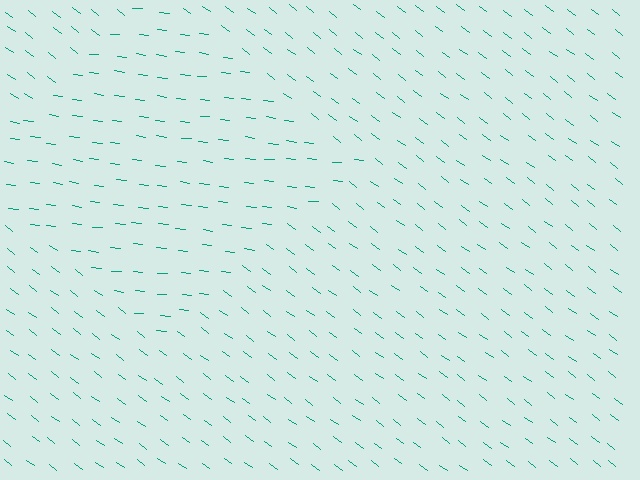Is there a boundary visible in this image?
Yes, there is a texture boundary formed by a change in line orientation.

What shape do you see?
I see a diamond.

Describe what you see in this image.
The image is filled with small teal line segments. A diamond region in the image has lines oriented differently from the surrounding lines, creating a visible texture boundary.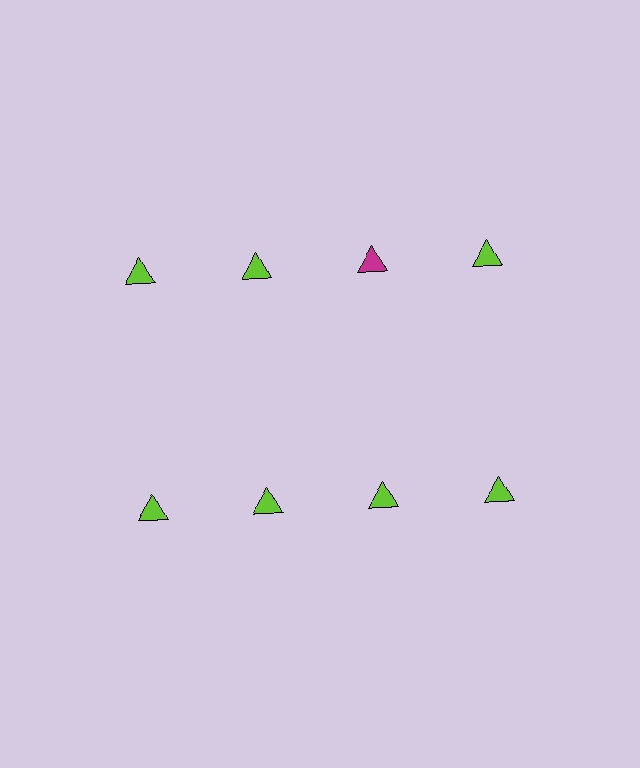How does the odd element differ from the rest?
It has a different color: magenta instead of lime.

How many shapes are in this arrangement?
There are 8 shapes arranged in a grid pattern.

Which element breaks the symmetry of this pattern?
The magenta triangle in the top row, center column breaks the symmetry. All other shapes are lime triangles.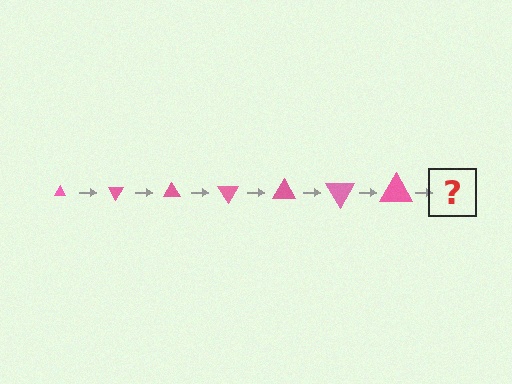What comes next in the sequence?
The next element should be a triangle, larger than the previous one and rotated 420 degrees from the start.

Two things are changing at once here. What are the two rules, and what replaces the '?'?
The two rules are that the triangle grows larger each step and it rotates 60 degrees each step. The '?' should be a triangle, larger than the previous one and rotated 420 degrees from the start.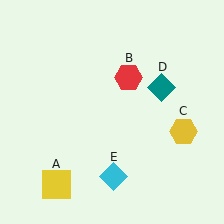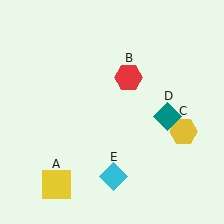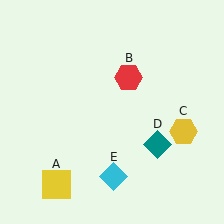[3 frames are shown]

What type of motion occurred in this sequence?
The teal diamond (object D) rotated clockwise around the center of the scene.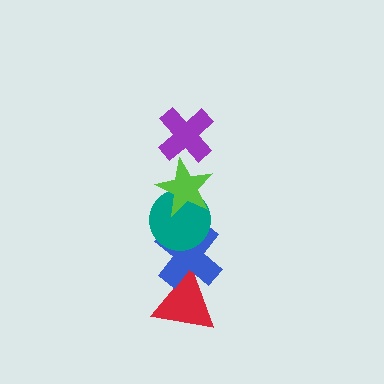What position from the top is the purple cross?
The purple cross is 1st from the top.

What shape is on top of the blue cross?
The teal circle is on top of the blue cross.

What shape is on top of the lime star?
The purple cross is on top of the lime star.